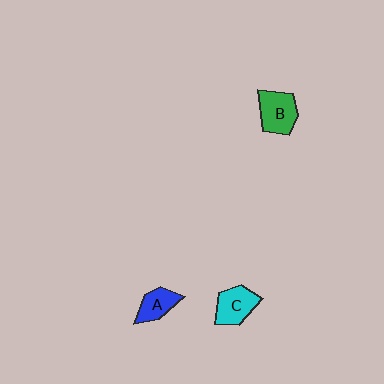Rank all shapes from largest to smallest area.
From largest to smallest: B (green), C (cyan), A (blue).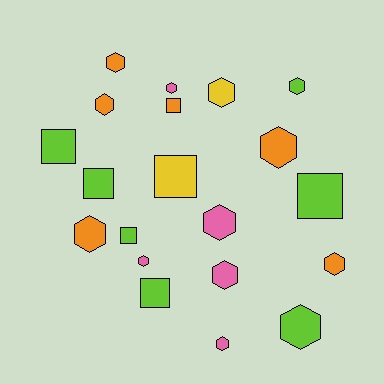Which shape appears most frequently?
Hexagon, with 13 objects.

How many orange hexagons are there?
There are 5 orange hexagons.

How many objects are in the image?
There are 20 objects.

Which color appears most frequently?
Lime, with 7 objects.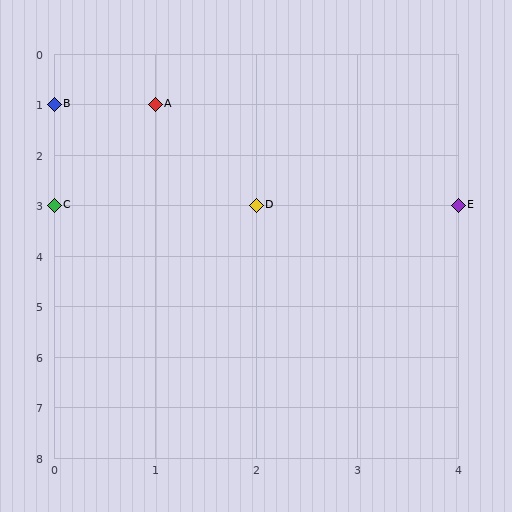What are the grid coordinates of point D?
Point D is at grid coordinates (2, 3).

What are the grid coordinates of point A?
Point A is at grid coordinates (1, 1).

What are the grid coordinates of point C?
Point C is at grid coordinates (0, 3).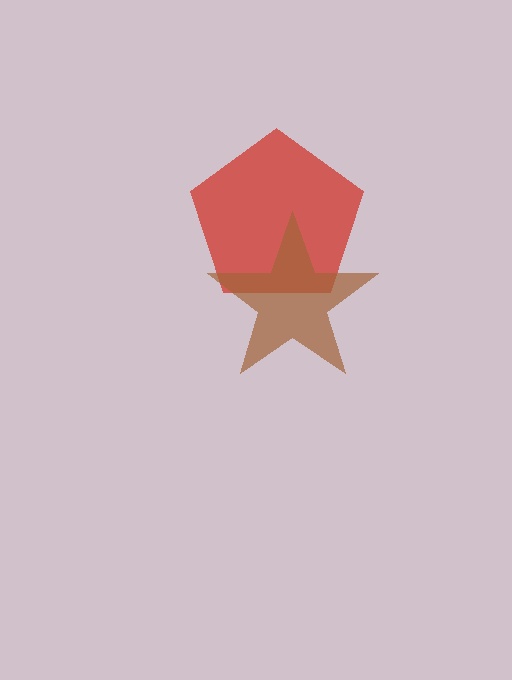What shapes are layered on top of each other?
The layered shapes are: a red pentagon, a brown star.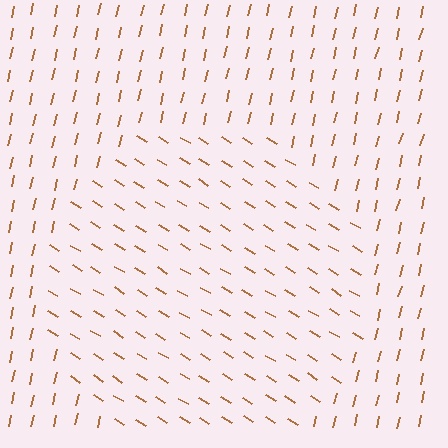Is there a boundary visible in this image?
Yes, there is a texture boundary formed by a change in line orientation.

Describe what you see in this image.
The image is filled with small brown line segments. A circle region in the image has lines oriented differently from the surrounding lines, creating a visible texture boundary.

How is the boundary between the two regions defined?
The boundary is defined purely by a change in line orientation (approximately 72 degrees difference). All lines are the same color and thickness.